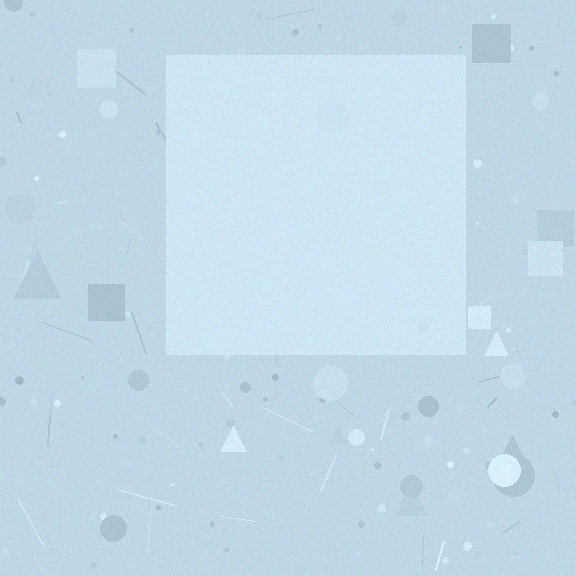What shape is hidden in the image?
A square is hidden in the image.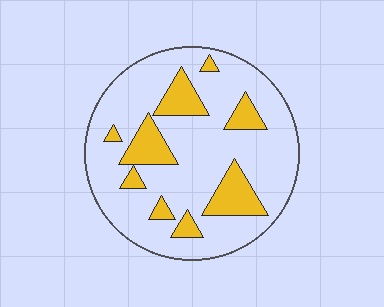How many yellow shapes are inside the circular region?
9.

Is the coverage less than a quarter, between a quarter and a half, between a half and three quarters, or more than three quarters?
Less than a quarter.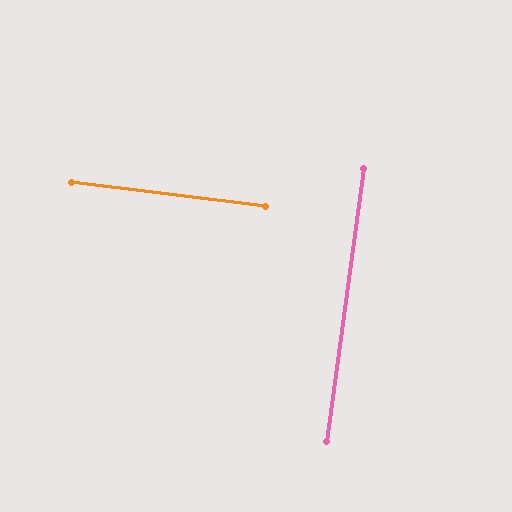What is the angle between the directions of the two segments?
Approximately 89 degrees.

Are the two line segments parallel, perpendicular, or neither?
Perpendicular — they meet at approximately 89°.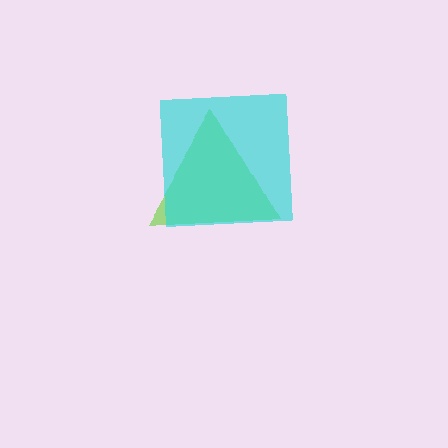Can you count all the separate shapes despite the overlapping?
Yes, there are 2 separate shapes.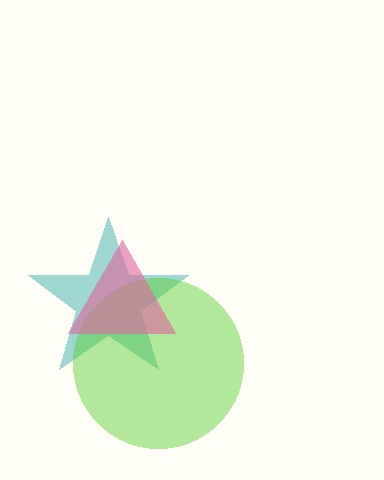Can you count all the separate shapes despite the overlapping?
Yes, there are 3 separate shapes.